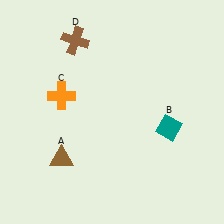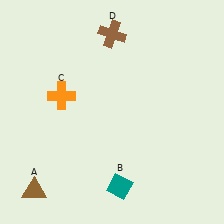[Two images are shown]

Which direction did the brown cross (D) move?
The brown cross (D) moved right.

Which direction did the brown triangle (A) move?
The brown triangle (A) moved down.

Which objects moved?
The objects that moved are: the brown triangle (A), the teal diamond (B), the brown cross (D).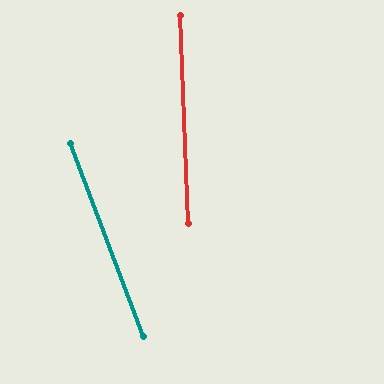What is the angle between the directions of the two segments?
Approximately 19 degrees.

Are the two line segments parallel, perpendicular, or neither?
Neither parallel nor perpendicular — they differ by about 19°.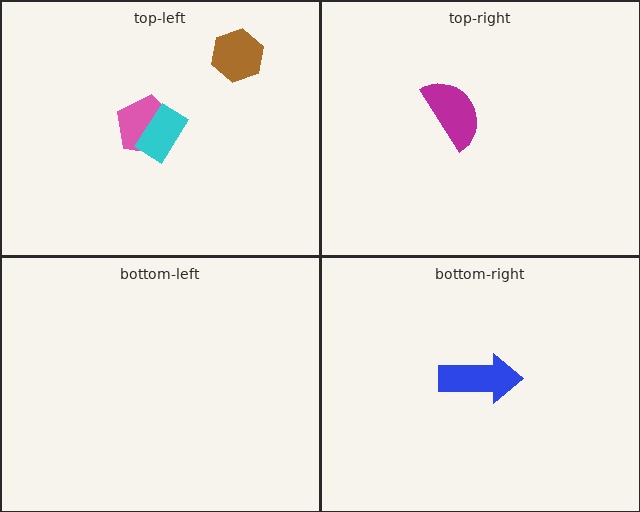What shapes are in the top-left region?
The pink pentagon, the brown hexagon, the cyan rectangle.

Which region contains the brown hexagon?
The top-left region.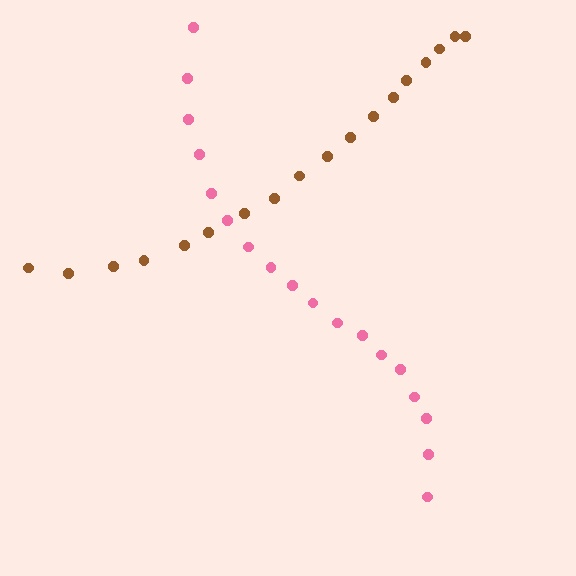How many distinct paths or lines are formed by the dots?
There are 2 distinct paths.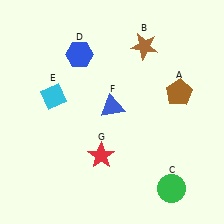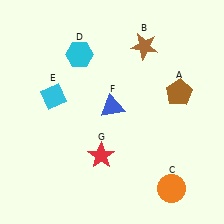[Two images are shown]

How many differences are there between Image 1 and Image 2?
There are 2 differences between the two images.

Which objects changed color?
C changed from green to orange. D changed from blue to cyan.